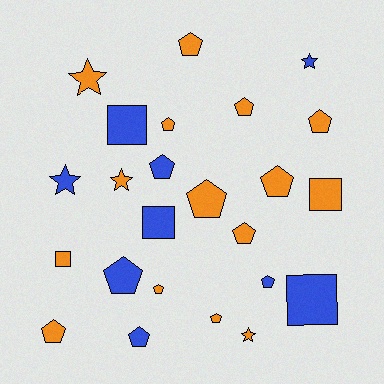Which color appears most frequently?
Orange, with 15 objects.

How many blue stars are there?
There are 2 blue stars.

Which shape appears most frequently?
Pentagon, with 14 objects.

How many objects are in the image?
There are 24 objects.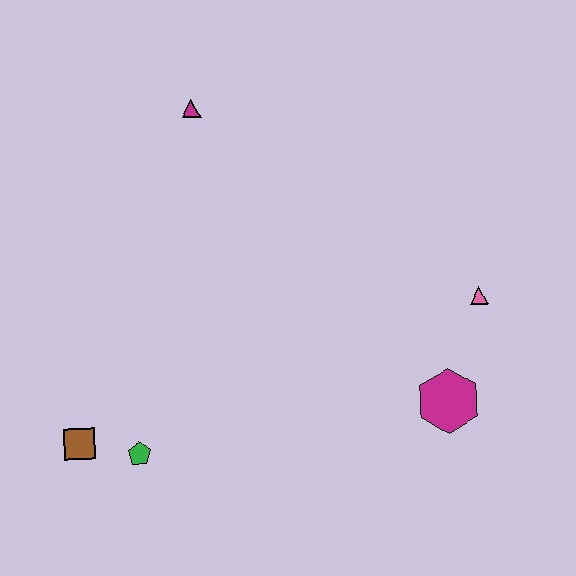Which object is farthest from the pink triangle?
The brown square is farthest from the pink triangle.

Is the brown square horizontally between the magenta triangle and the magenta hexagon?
No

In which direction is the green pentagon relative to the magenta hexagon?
The green pentagon is to the left of the magenta hexagon.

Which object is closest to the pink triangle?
The magenta hexagon is closest to the pink triangle.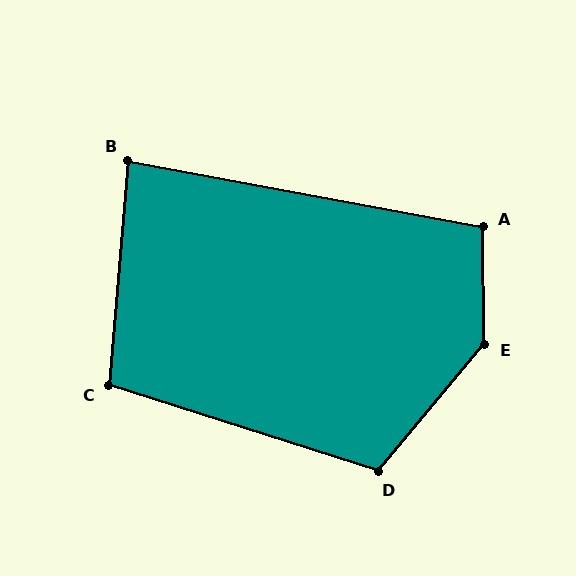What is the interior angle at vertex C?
Approximately 103 degrees (obtuse).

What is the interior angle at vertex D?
Approximately 112 degrees (obtuse).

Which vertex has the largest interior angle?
E, at approximately 139 degrees.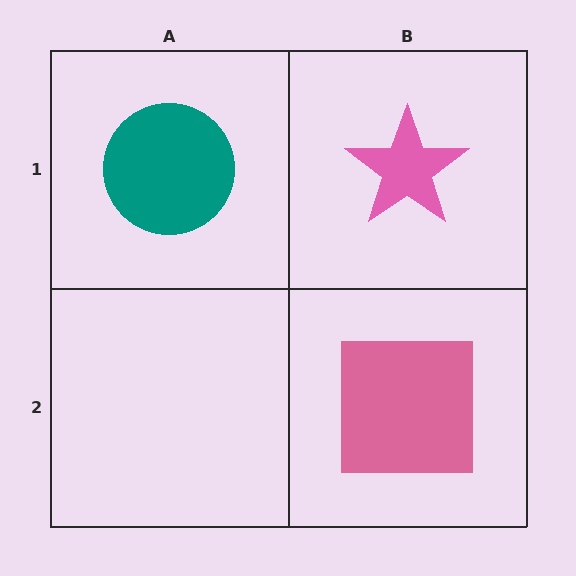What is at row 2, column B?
A pink square.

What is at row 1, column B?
A pink star.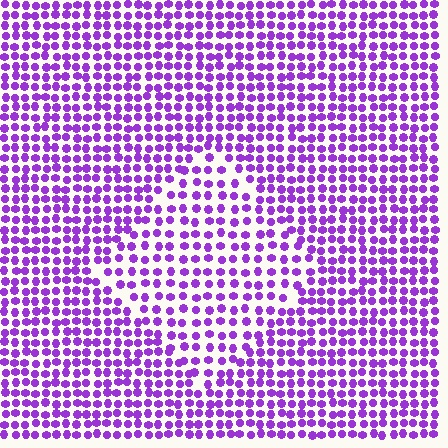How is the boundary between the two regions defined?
The boundary is defined by a change in element density (approximately 1.5x ratio). All elements are the same color, size, and shape.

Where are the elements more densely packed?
The elements are more densely packed outside the diamond boundary.